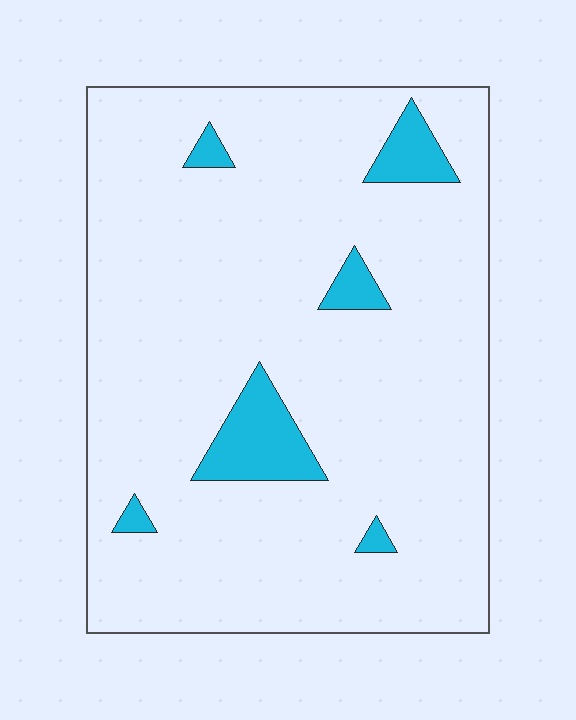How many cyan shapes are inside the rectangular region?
6.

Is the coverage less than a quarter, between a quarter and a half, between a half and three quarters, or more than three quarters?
Less than a quarter.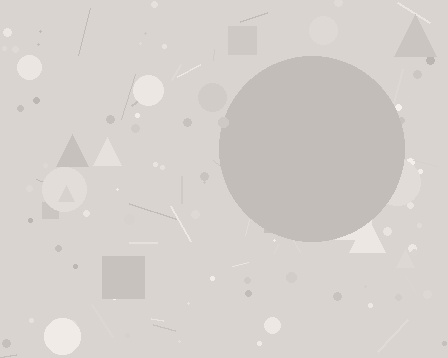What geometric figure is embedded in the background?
A circle is embedded in the background.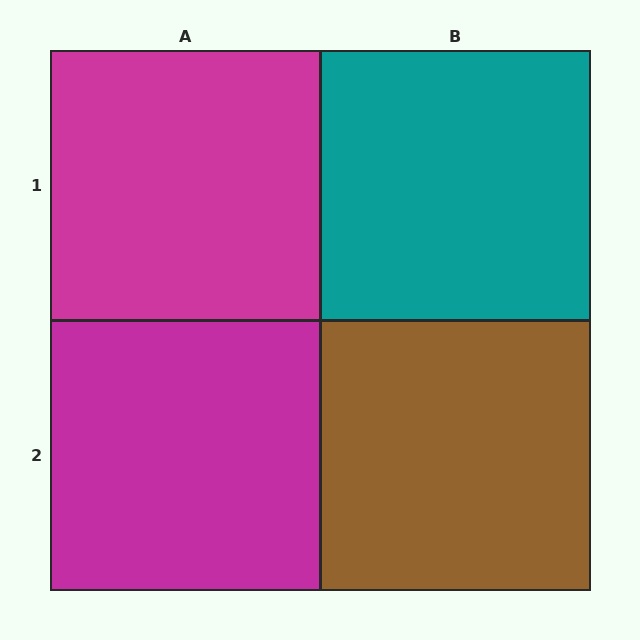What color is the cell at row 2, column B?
Brown.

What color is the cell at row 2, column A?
Magenta.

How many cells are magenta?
2 cells are magenta.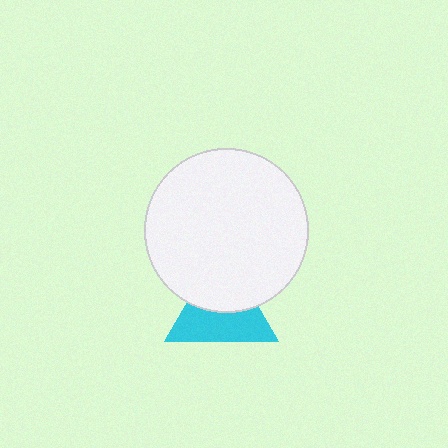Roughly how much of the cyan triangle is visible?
About half of it is visible (roughly 54%).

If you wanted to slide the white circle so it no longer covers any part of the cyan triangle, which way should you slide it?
Slide it up — that is the most direct way to separate the two shapes.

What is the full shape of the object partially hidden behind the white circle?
The partially hidden object is a cyan triangle.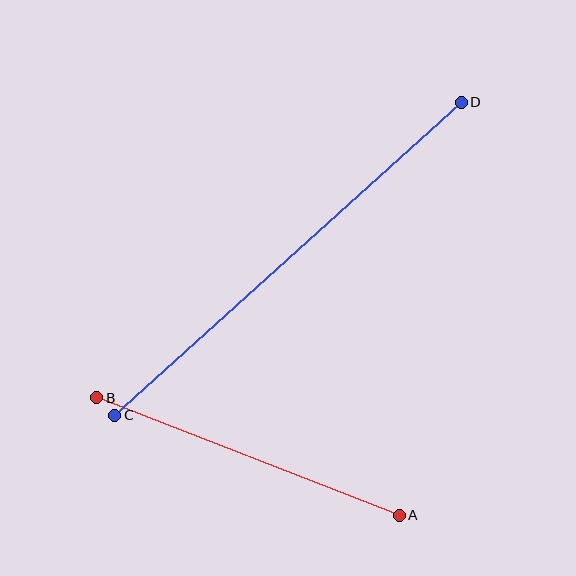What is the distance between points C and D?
The distance is approximately 467 pixels.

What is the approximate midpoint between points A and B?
The midpoint is at approximately (248, 457) pixels.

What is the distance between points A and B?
The distance is approximately 324 pixels.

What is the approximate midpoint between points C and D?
The midpoint is at approximately (288, 259) pixels.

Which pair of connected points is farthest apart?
Points C and D are farthest apart.